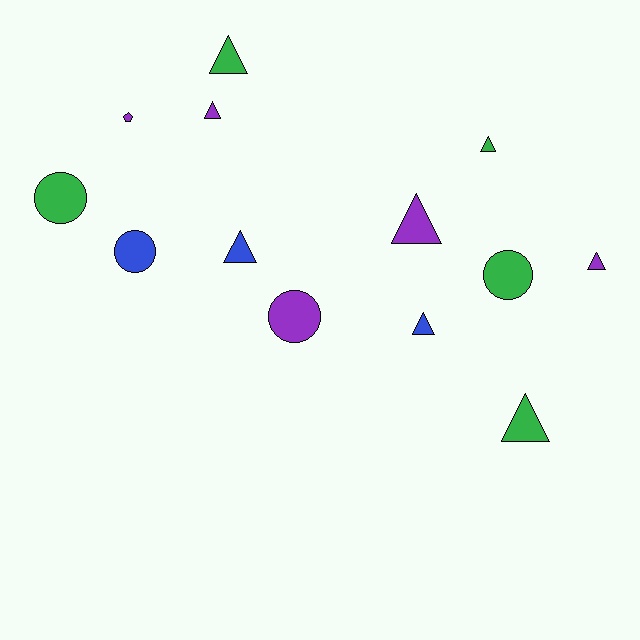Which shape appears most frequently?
Triangle, with 8 objects.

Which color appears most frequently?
Purple, with 5 objects.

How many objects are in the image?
There are 13 objects.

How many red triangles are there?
There are no red triangles.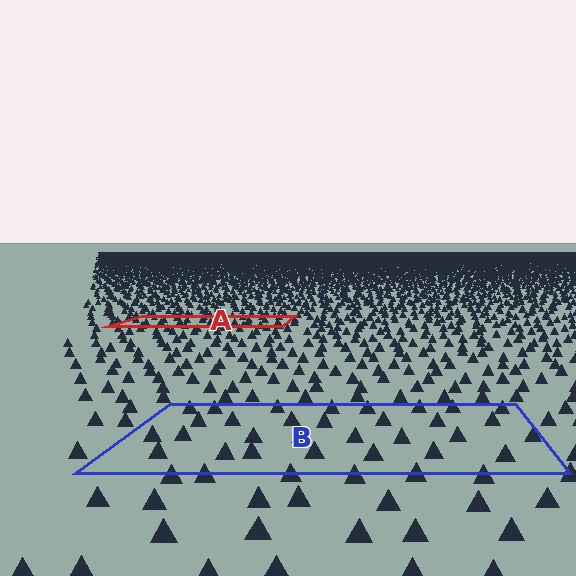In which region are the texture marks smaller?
The texture marks are smaller in region A, because it is farther away.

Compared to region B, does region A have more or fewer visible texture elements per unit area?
Region A has more texture elements per unit area — they are packed more densely because it is farther away.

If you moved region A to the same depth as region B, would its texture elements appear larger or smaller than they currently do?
They would appear larger. At a closer depth, the same texture elements are projected at a bigger on-screen size.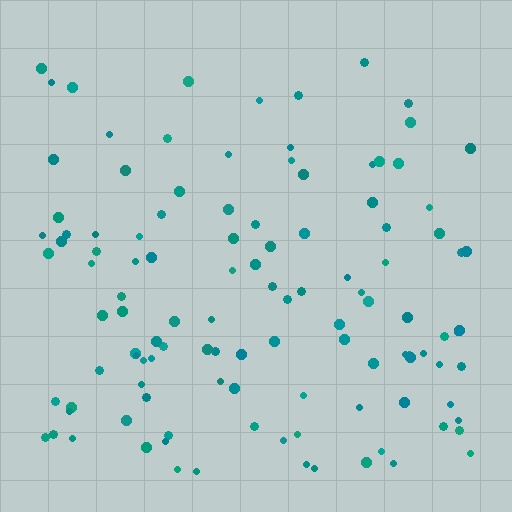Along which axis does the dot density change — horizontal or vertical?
Vertical.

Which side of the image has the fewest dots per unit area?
The top.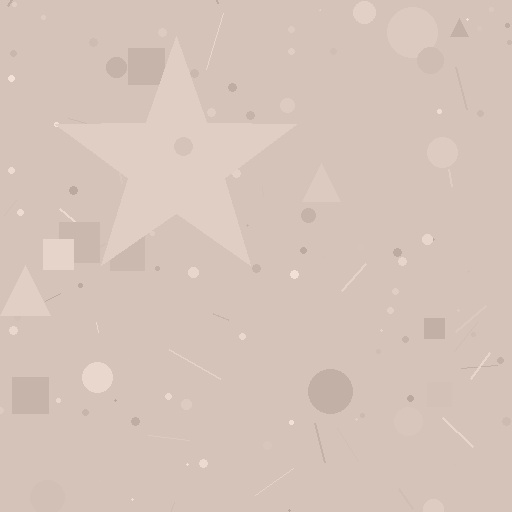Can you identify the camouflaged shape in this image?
The camouflaged shape is a star.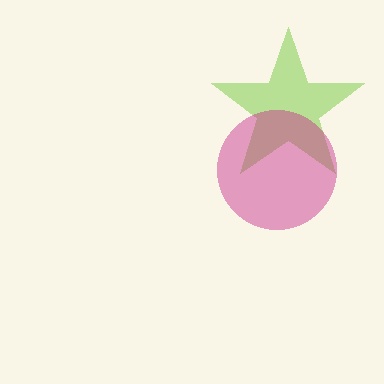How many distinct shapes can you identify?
There are 2 distinct shapes: a lime star, a magenta circle.